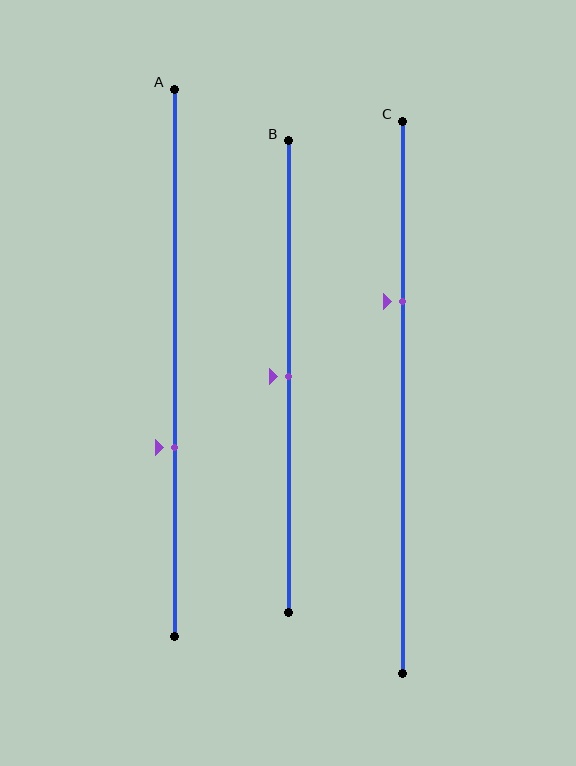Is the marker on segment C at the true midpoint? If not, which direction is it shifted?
No, the marker on segment C is shifted upward by about 17% of the segment length.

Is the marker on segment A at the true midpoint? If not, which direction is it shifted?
No, the marker on segment A is shifted downward by about 15% of the segment length.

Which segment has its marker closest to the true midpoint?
Segment B has its marker closest to the true midpoint.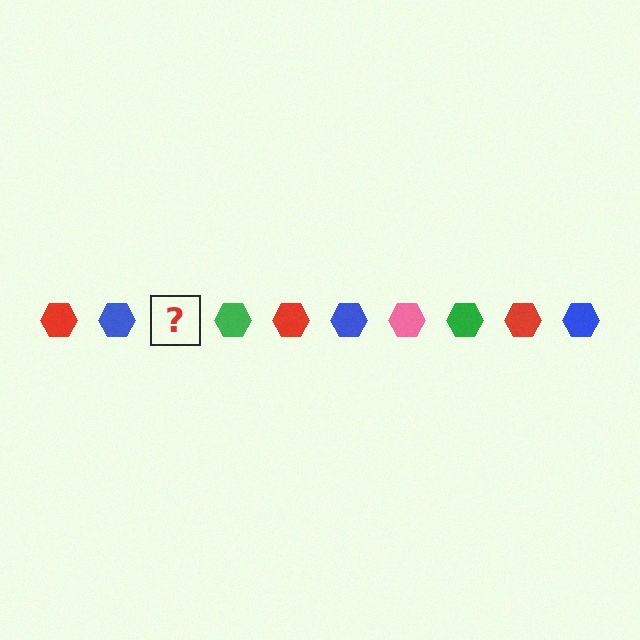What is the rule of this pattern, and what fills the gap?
The rule is that the pattern cycles through red, blue, pink, green hexagons. The gap should be filled with a pink hexagon.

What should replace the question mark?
The question mark should be replaced with a pink hexagon.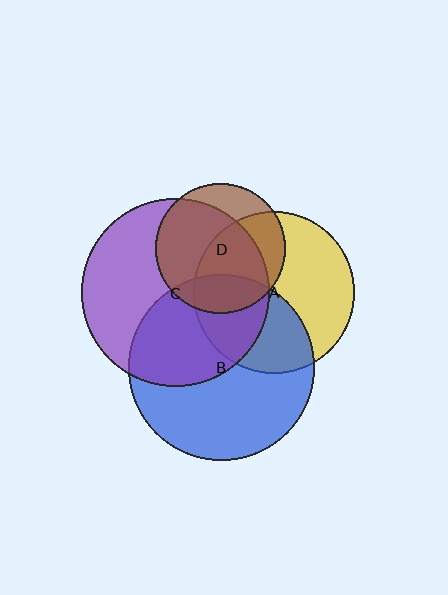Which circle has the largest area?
Circle C (purple).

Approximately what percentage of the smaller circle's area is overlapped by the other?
Approximately 45%.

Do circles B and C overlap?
Yes.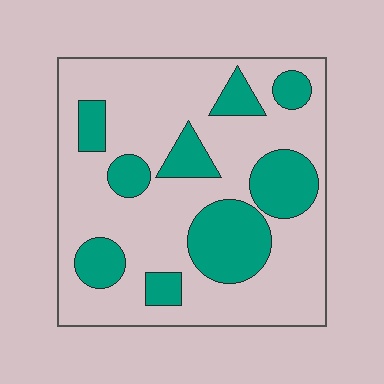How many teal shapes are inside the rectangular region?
9.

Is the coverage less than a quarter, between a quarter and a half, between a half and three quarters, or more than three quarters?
Between a quarter and a half.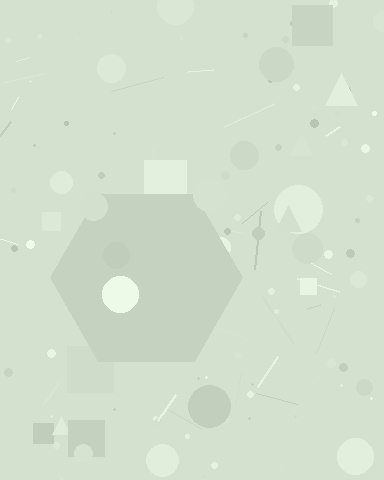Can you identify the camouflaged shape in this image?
The camouflaged shape is a hexagon.